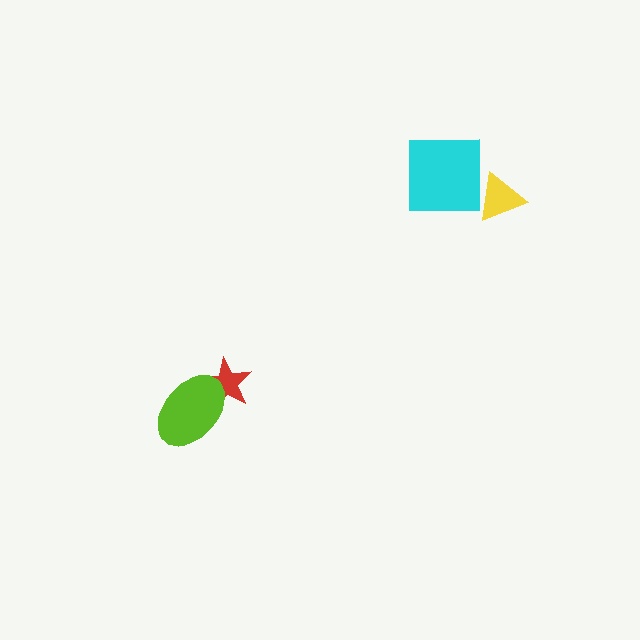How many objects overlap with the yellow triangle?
0 objects overlap with the yellow triangle.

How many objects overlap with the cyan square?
0 objects overlap with the cyan square.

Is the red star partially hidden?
Yes, it is partially covered by another shape.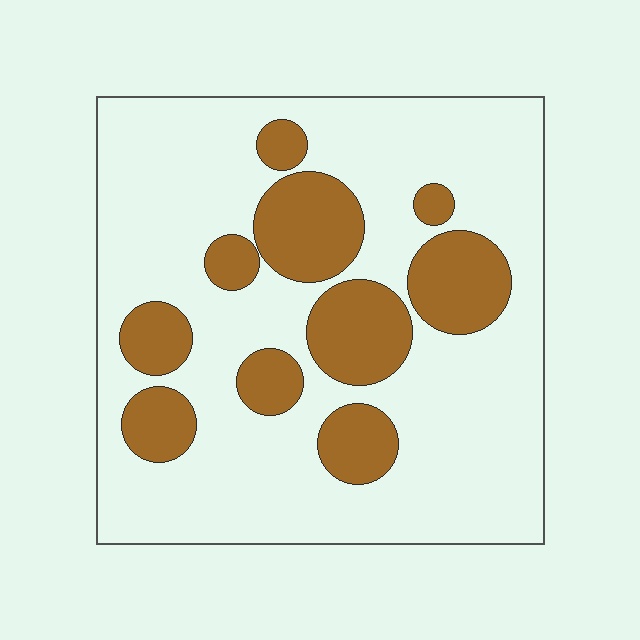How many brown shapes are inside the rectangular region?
10.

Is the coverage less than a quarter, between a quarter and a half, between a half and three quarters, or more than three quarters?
Between a quarter and a half.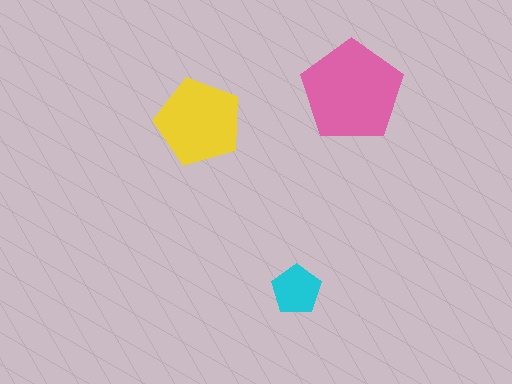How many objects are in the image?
There are 3 objects in the image.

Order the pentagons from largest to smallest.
the pink one, the yellow one, the cyan one.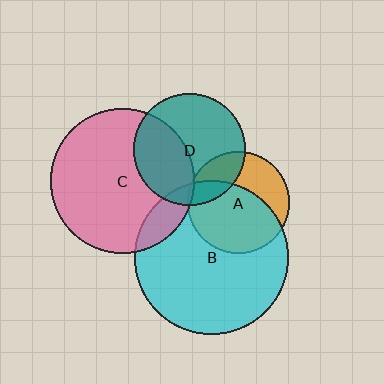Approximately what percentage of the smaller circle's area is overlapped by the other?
Approximately 10%.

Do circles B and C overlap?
Yes.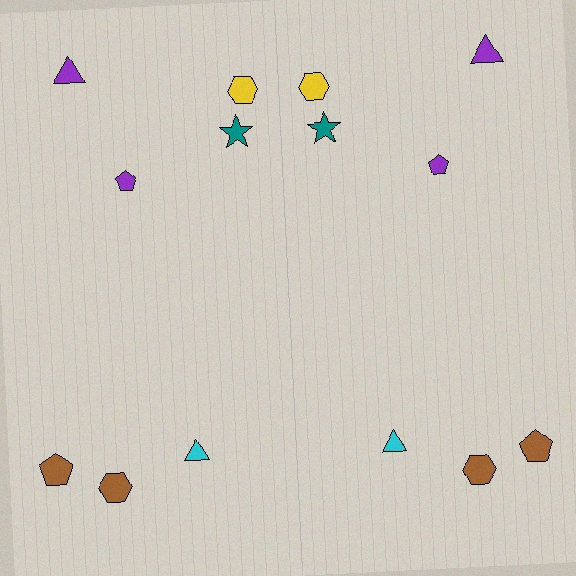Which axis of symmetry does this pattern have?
The pattern has a vertical axis of symmetry running through the center of the image.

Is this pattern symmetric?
Yes, this pattern has bilateral (reflection) symmetry.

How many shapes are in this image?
There are 14 shapes in this image.